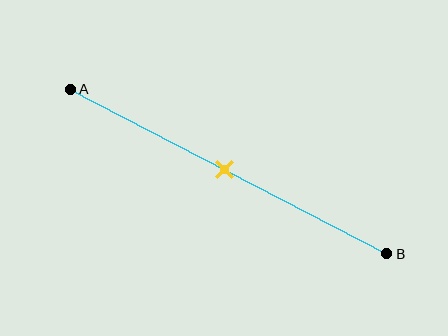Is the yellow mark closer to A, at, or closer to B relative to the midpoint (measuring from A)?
The yellow mark is approximately at the midpoint of segment AB.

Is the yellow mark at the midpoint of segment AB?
Yes, the mark is approximately at the midpoint.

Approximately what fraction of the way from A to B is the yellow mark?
The yellow mark is approximately 50% of the way from A to B.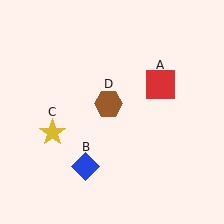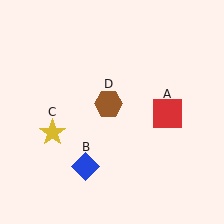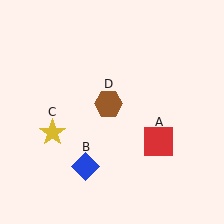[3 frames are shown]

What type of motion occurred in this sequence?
The red square (object A) rotated clockwise around the center of the scene.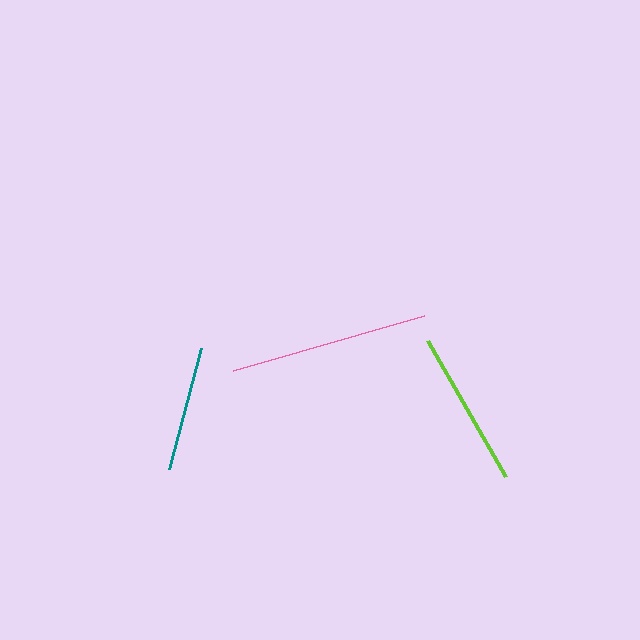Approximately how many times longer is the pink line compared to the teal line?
The pink line is approximately 1.6 times the length of the teal line.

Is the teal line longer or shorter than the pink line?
The pink line is longer than the teal line.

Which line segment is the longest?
The pink line is the longest at approximately 199 pixels.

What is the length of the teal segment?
The teal segment is approximately 125 pixels long.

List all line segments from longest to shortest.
From longest to shortest: pink, lime, teal.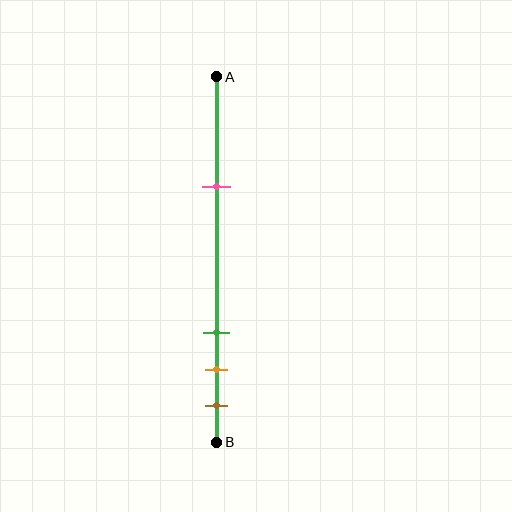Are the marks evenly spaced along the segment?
No, the marks are not evenly spaced.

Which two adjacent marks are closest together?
The orange and brown marks are the closest adjacent pair.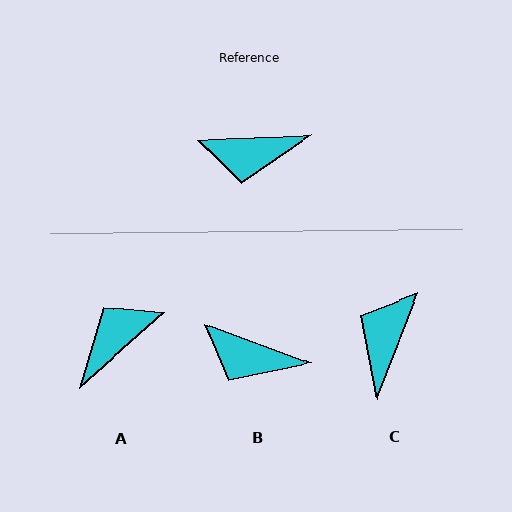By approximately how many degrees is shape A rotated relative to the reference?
Approximately 141 degrees clockwise.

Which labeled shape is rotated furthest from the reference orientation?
A, about 141 degrees away.